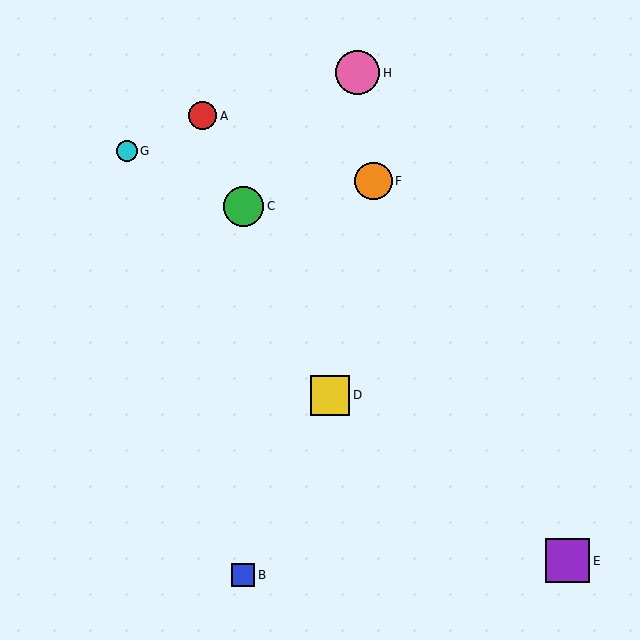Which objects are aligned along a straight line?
Objects A, C, D are aligned along a straight line.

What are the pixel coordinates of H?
Object H is at (358, 73).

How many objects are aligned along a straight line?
3 objects (A, C, D) are aligned along a straight line.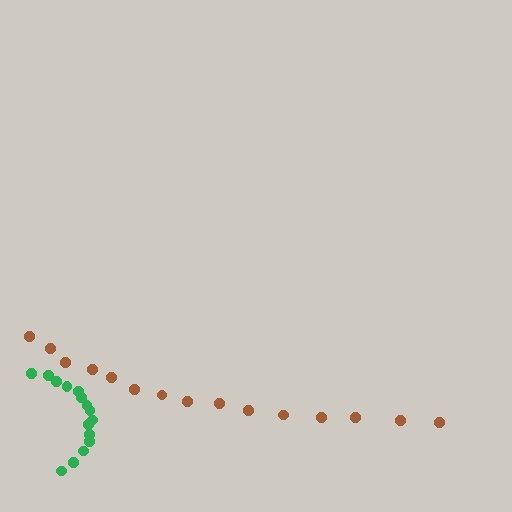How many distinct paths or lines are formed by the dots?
There are 2 distinct paths.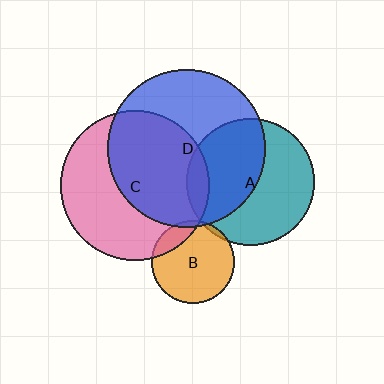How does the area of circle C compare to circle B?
Approximately 3.3 times.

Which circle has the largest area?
Circle D (blue).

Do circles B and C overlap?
Yes.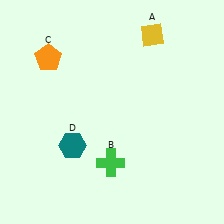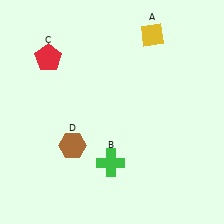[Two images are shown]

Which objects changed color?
C changed from orange to red. D changed from teal to brown.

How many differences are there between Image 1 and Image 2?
There are 2 differences between the two images.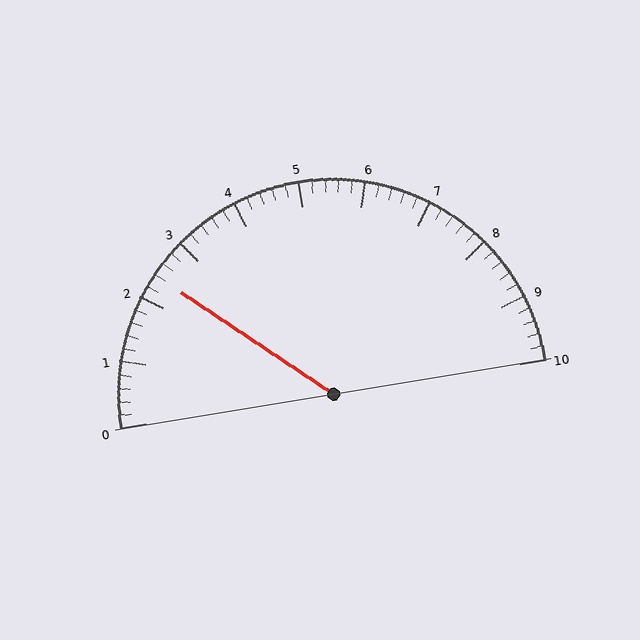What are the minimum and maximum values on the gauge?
The gauge ranges from 0 to 10.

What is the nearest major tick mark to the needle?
The nearest major tick mark is 2.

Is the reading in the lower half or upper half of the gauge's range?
The reading is in the lower half of the range (0 to 10).